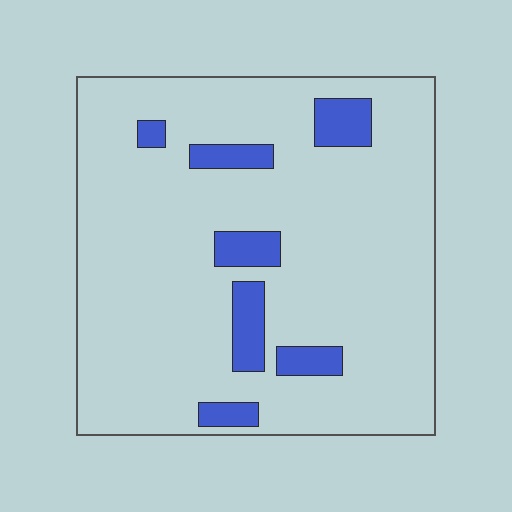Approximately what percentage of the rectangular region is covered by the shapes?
Approximately 10%.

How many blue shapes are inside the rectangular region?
7.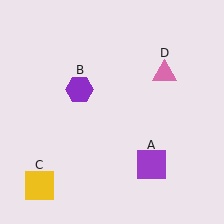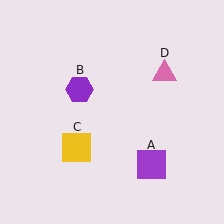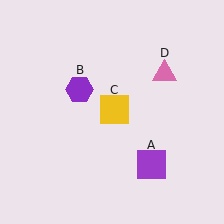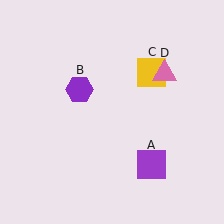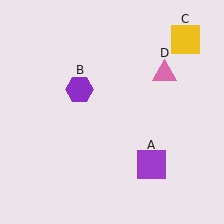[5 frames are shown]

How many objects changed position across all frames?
1 object changed position: yellow square (object C).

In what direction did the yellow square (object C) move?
The yellow square (object C) moved up and to the right.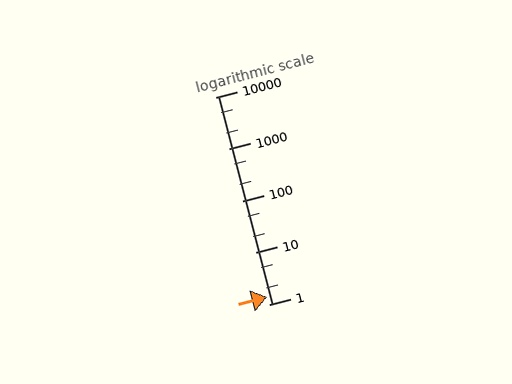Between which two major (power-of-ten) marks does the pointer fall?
The pointer is between 1 and 10.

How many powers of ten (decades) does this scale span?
The scale spans 4 decades, from 1 to 10000.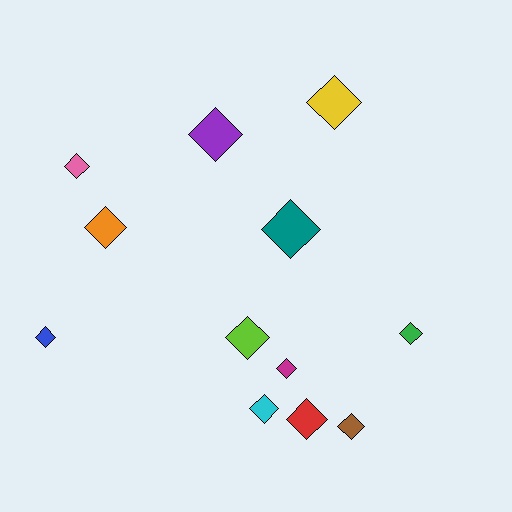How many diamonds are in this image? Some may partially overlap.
There are 12 diamonds.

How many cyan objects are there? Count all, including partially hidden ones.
There is 1 cyan object.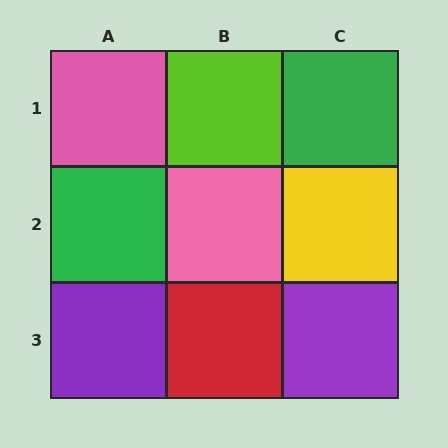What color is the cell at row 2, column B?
Pink.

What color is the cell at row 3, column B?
Red.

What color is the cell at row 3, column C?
Purple.